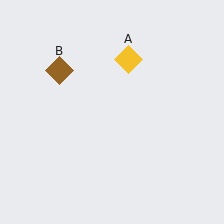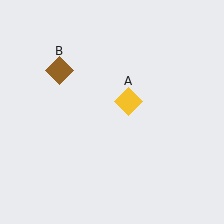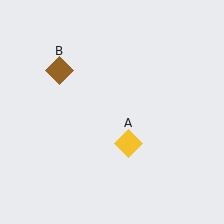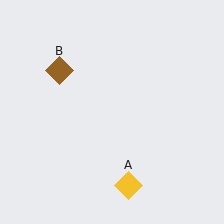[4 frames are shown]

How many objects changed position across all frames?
1 object changed position: yellow diamond (object A).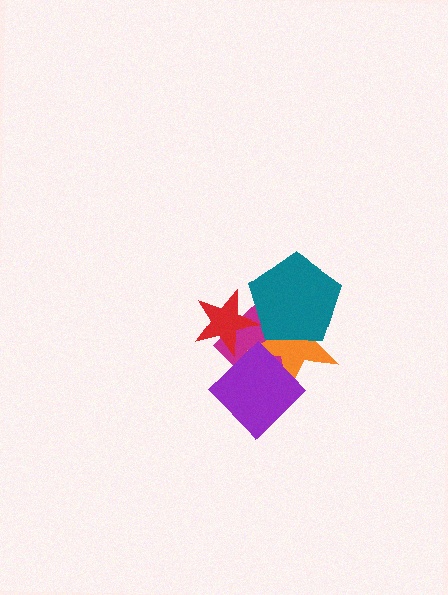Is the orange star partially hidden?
Yes, it is partially covered by another shape.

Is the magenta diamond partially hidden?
Yes, it is partially covered by another shape.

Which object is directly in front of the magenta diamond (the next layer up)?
The orange star is directly in front of the magenta diamond.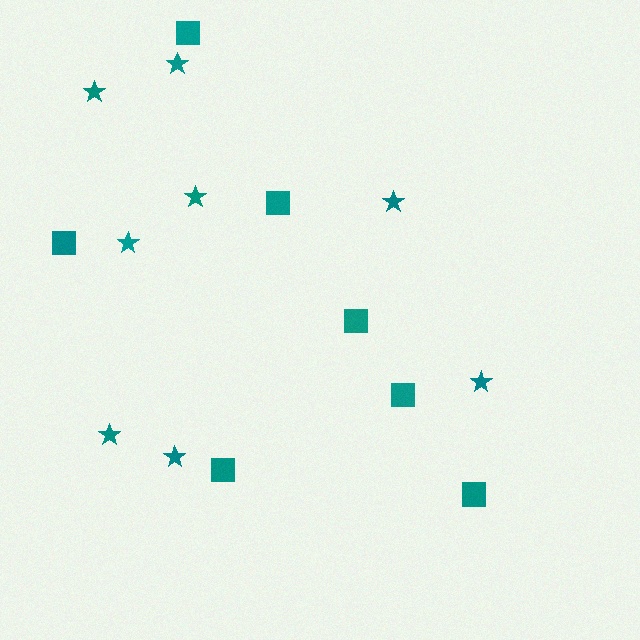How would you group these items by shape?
There are 2 groups: one group of squares (7) and one group of stars (8).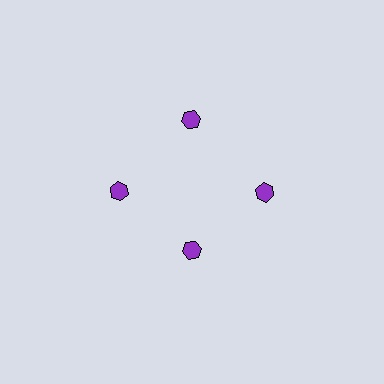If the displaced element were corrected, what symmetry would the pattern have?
It would have 4-fold rotational symmetry — the pattern would map onto itself every 90 degrees.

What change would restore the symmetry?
The symmetry would be restored by moving it outward, back onto the ring so that all 4 hexagons sit at equal angles and equal distance from the center.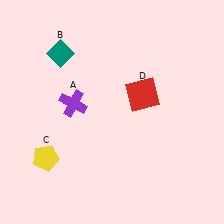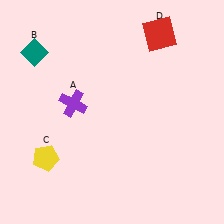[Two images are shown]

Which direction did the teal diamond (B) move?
The teal diamond (B) moved left.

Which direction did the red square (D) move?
The red square (D) moved up.